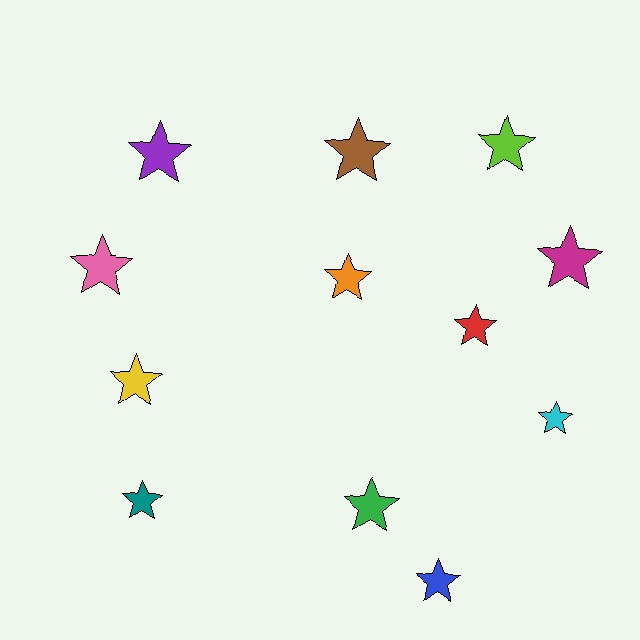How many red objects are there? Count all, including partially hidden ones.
There is 1 red object.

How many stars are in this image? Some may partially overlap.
There are 12 stars.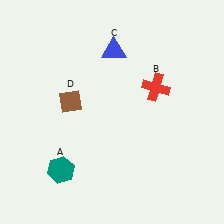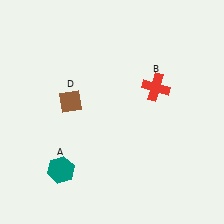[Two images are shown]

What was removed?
The blue triangle (C) was removed in Image 2.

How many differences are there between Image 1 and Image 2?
There is 1 difference between the two images.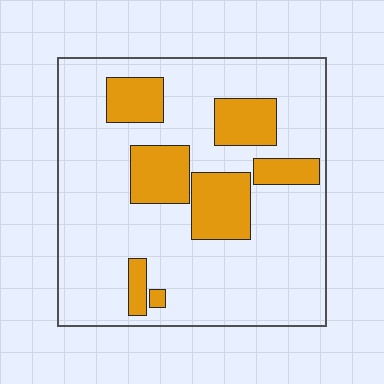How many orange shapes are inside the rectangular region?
7.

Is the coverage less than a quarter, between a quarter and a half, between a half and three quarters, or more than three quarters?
Less than a quarter.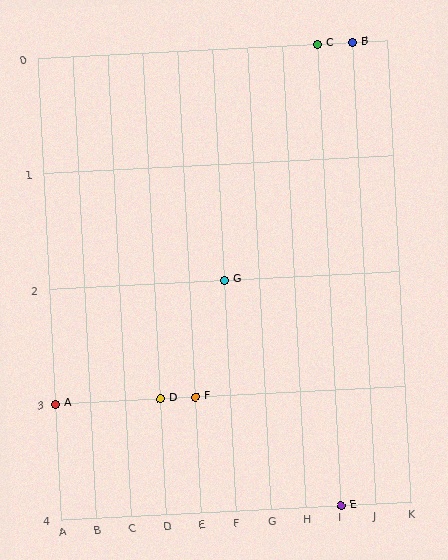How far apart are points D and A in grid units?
Points D and A are 3 columns apart.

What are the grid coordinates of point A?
Point A is at grid coordinates (A, 3).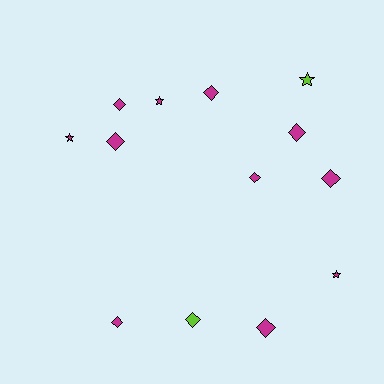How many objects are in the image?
There are 13 objects.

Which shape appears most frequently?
Diamond, with 9 objects.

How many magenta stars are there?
There are 3 magenta stars.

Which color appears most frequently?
Magenta, with 11 objects.